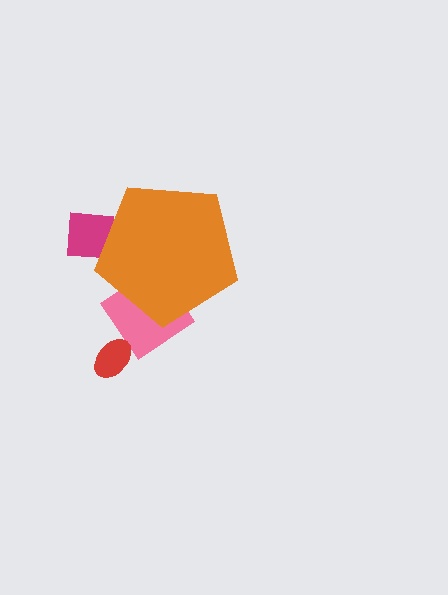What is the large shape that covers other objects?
An orange pentagon.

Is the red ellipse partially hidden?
No, the red ellipse is fully visible.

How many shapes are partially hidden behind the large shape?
2 shapes are partially hidden.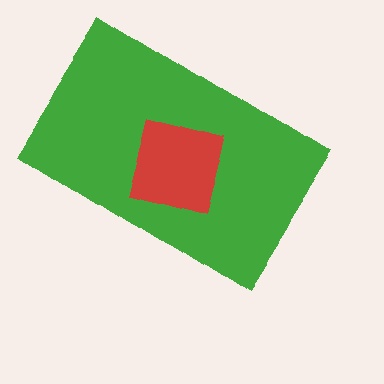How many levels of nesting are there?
2.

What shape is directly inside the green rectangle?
The red square.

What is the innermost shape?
The red square.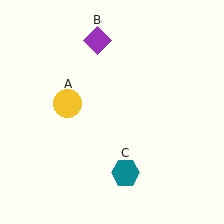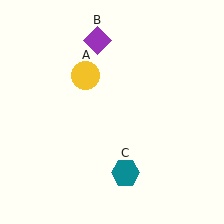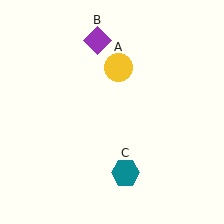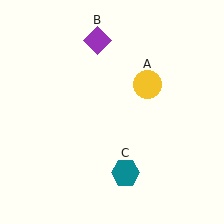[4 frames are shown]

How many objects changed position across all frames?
1 object changed position: yellow circle (object A).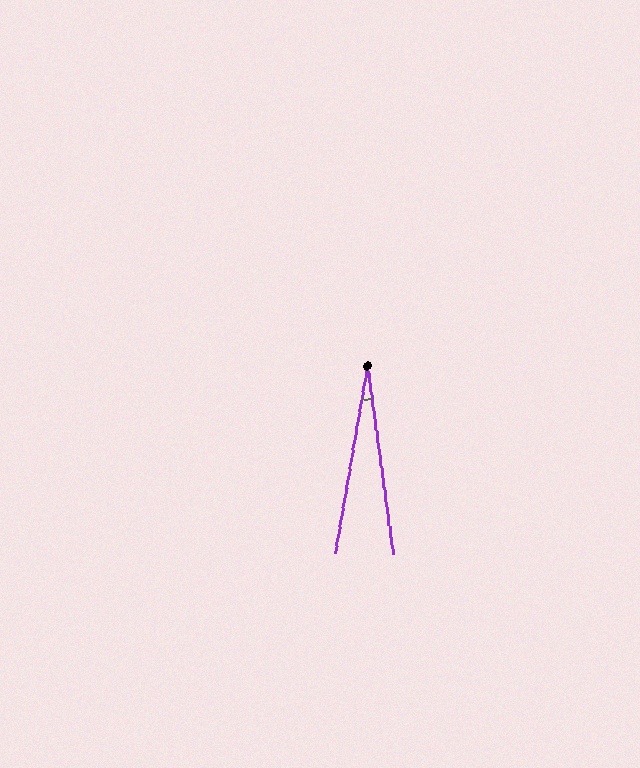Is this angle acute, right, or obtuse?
It is acute.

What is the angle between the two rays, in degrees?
Approximately 18 degrees.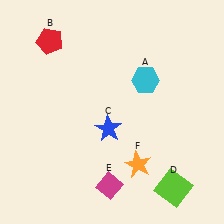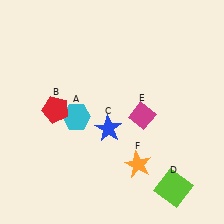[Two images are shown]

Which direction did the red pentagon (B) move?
The red pentagon (B) moved down.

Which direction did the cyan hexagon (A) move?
The cyan hexagon (A) moved left.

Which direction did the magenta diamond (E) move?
The magenta diamond (E) moved up.